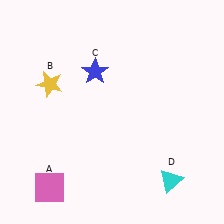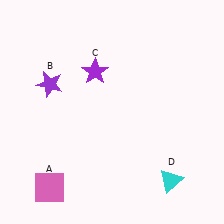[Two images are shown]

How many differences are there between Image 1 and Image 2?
There are 2 differences between the two images.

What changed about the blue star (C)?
In Image 1, C is blue. In Image 2, it changed to purple.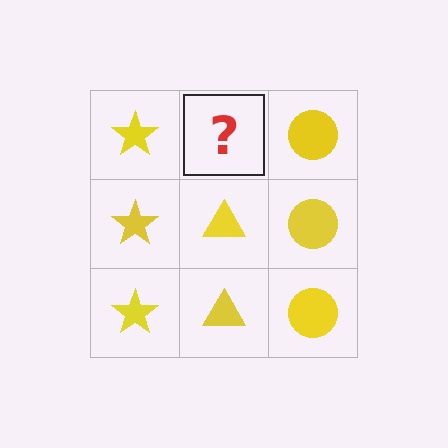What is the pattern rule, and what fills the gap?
The rule is that each column has a consistent shape. The gap should be filled with a yellow triangle.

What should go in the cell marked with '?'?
The missing cell should contain a yellow triangle.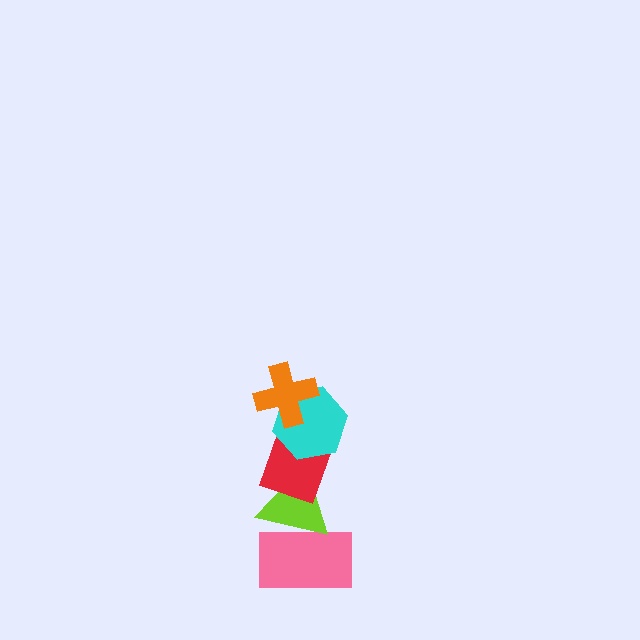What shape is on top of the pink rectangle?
The lime triangle is on top of the pink rectangle.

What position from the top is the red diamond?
The red diamond is 3rd from the top.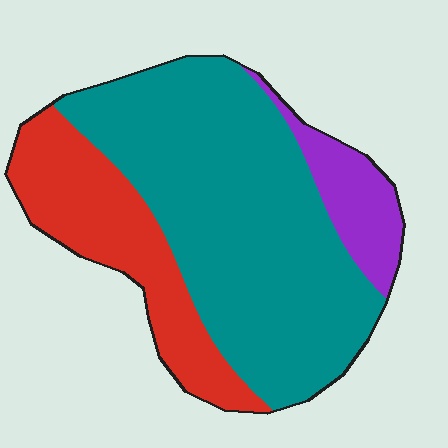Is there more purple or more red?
Red.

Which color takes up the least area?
Purple, at roughly 10%.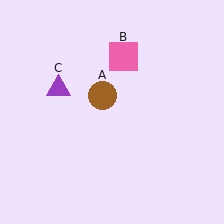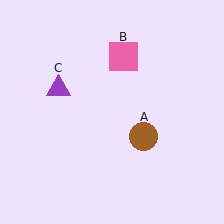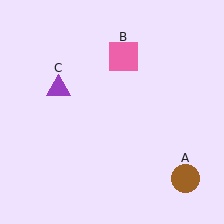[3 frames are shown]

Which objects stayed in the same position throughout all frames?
Pink square (object B) and purple triangle (object C) remained stationary.